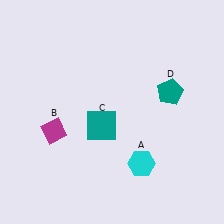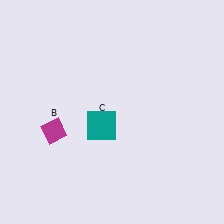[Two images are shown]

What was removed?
The teal pentagon (D), the cyan hexagon (A) were removed in Image 2.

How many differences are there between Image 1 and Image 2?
There are 2 differences between the two images.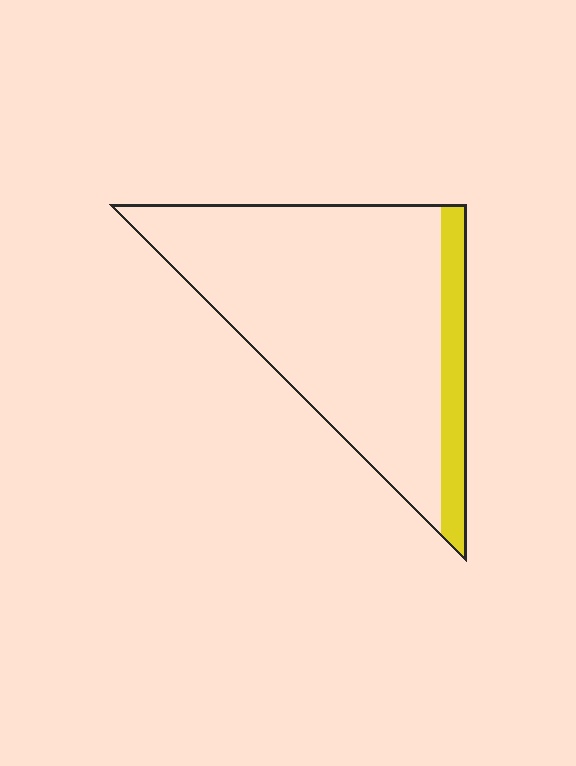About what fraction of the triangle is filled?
About one eighth (1/8).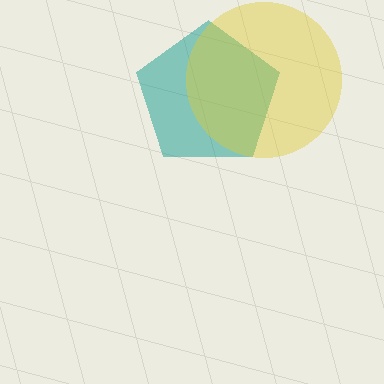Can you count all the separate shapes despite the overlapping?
Yes, there are 2 separate shapes.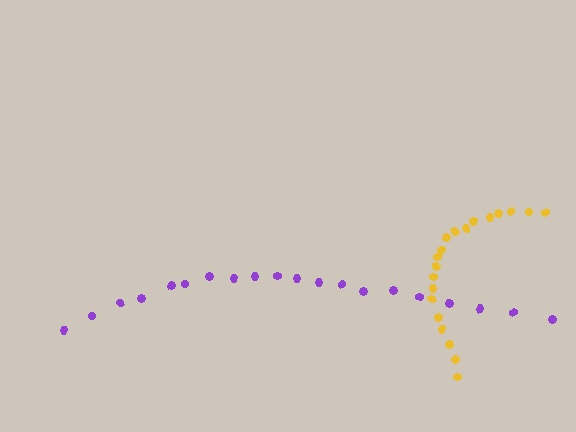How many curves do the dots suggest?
There are 2 distinct paths.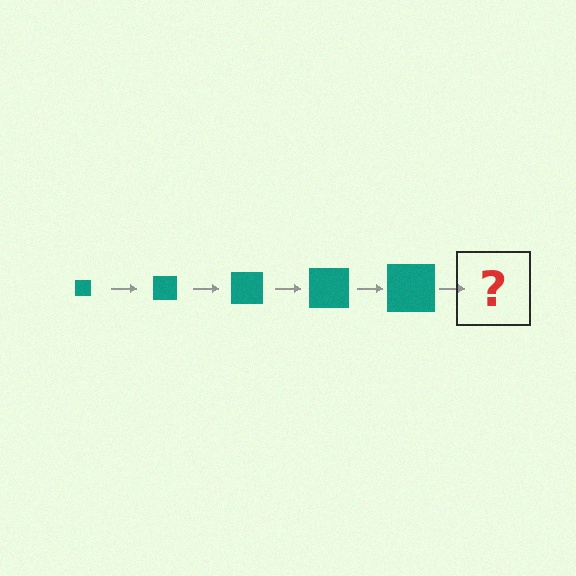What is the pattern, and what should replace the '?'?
The pattern is that the square gets progressively larger each step. The '?' should be a teal square, larger than the previous one.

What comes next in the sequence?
The next element should be a teal square, larger than the previous one.